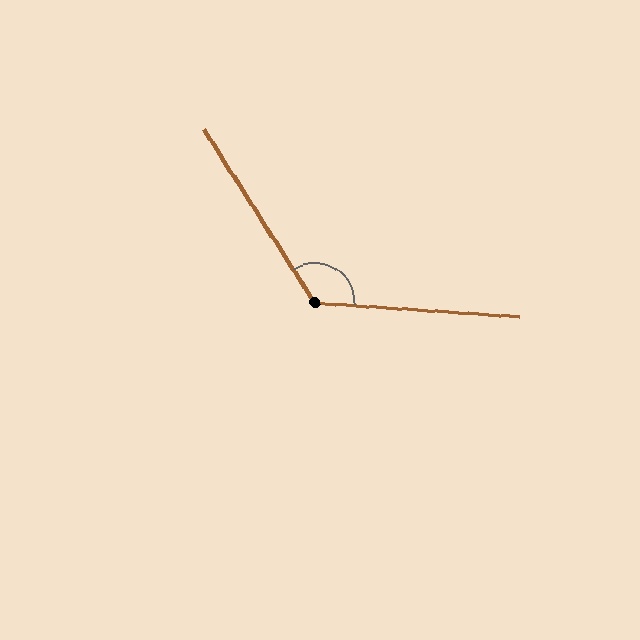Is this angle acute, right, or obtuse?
It is obtuse.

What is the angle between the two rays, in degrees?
Approximately 127 degrees.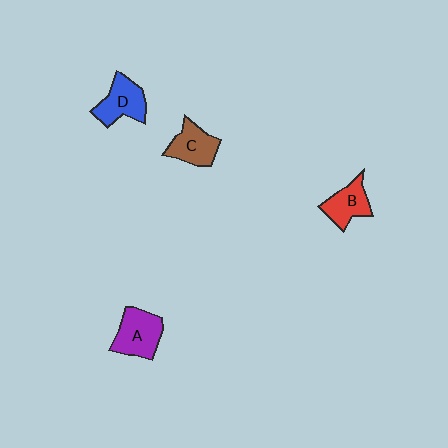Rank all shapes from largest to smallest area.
From largest to smallest: A (purple), D (blue), C (brown), B (red).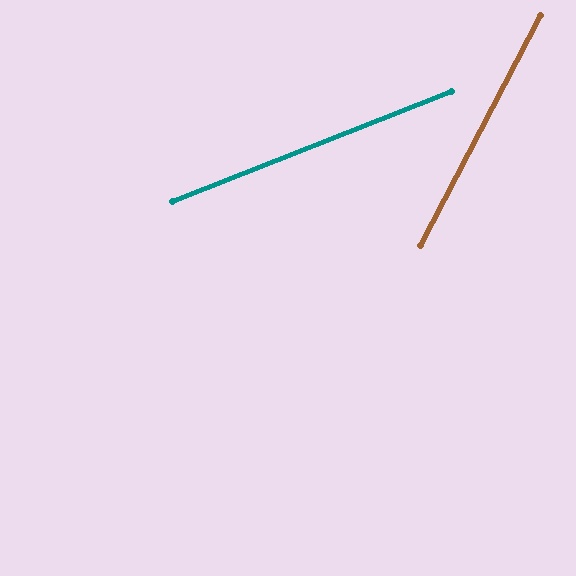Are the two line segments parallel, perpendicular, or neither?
Neither parallel nor perpendicular — they differ by about 41°.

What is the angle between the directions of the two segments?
Approximately 41 degrees.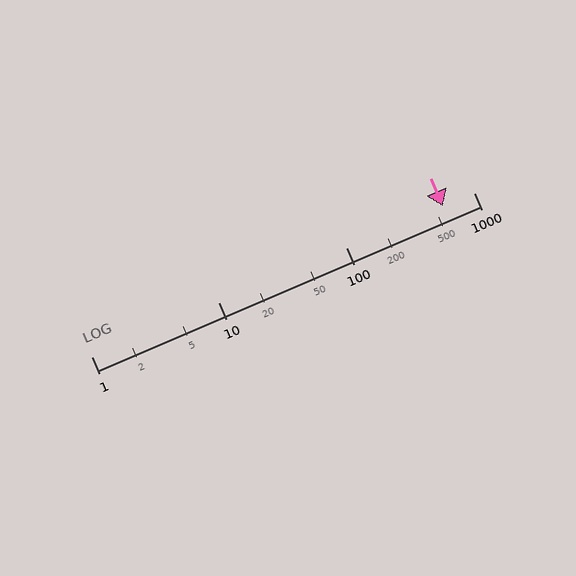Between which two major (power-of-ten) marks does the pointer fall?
The pointer is between 100 and 1000.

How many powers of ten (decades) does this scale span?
The scale spans 3 decades, from 1 to 1000.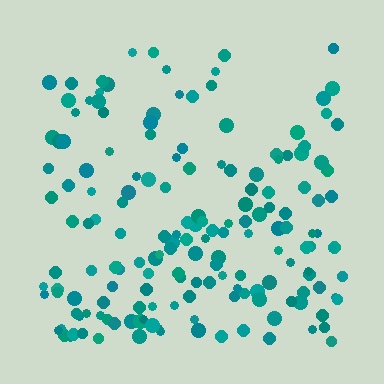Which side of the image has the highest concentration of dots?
The bottom.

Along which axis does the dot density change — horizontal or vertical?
Vertical.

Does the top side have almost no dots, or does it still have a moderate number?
Still a moderate number, just noticeably fewer than the bottom.